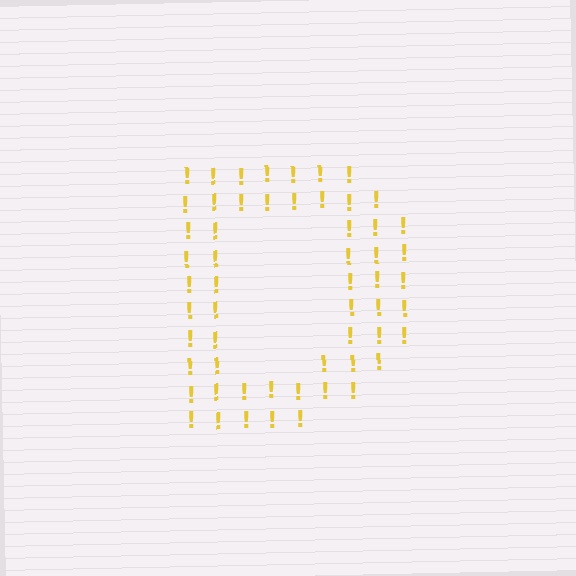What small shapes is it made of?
It is made of small exclamation marks.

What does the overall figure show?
The overall figure shows the letter D.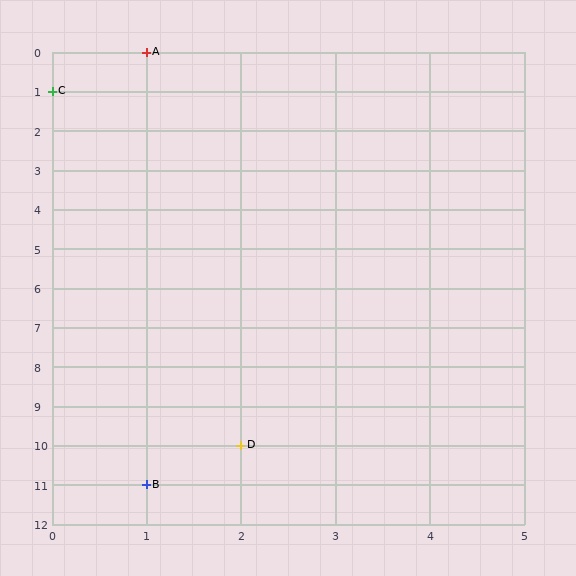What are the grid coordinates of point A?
Point A is at grid coordinates (1, 0).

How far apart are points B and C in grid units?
Points B and C are 1 column and 10 rows apart (about 10.0 grid units diagonally).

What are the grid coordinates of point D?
Point D is at grid coordinates (2, 10).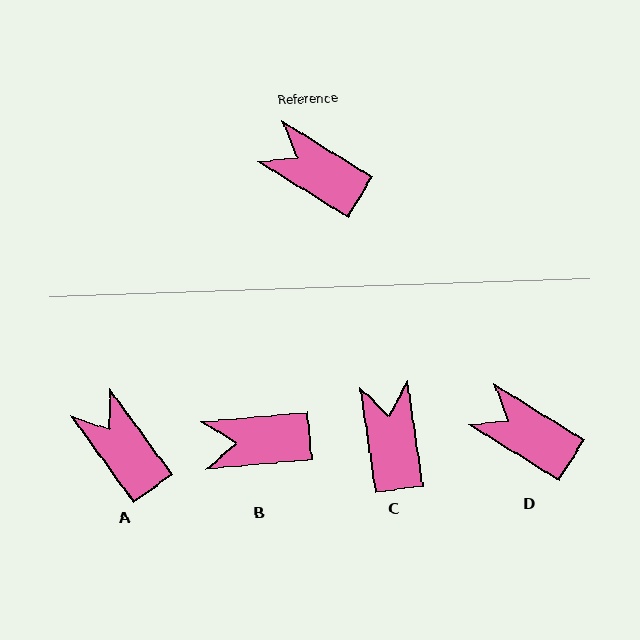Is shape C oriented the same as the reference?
No, it is off by about 50 degrees.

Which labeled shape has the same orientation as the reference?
D.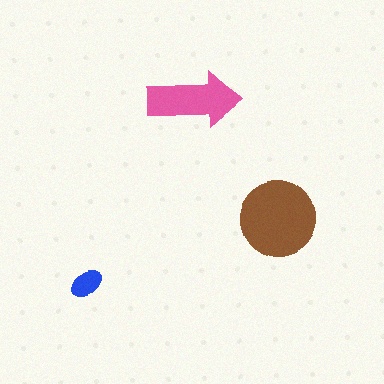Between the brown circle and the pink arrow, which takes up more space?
The brown circle.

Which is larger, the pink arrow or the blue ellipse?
The pink arrow.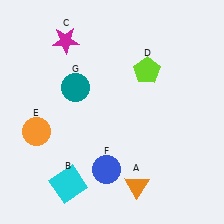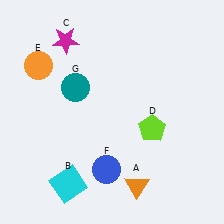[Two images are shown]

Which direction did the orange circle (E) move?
The orange circle (E) moved up.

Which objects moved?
The objects that moved are: the lime pentagon (D), the orange circle (E).